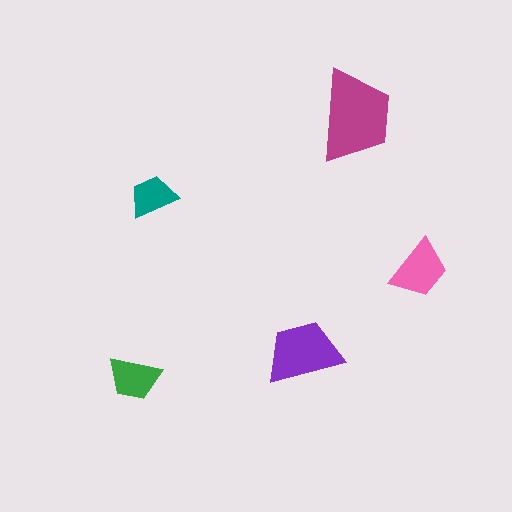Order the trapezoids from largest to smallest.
the magenta one, the purple one, the pink one, the green one, the teal one.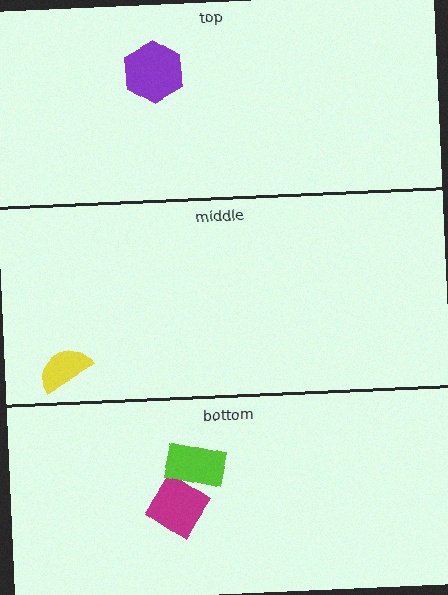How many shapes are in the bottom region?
2.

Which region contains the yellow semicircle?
The middle region.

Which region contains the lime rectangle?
The bottom region.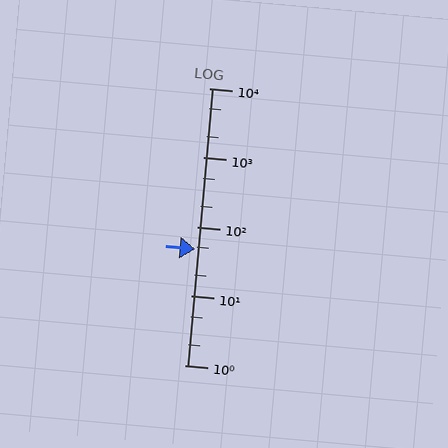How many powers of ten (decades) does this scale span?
The scale spans 4 decades, from 1 to 10000.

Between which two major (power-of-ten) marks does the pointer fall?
The pointer is between 10 and 100.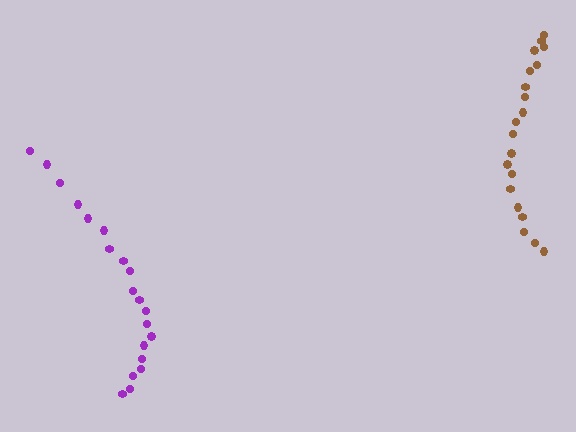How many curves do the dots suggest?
There are 2 distinct paths.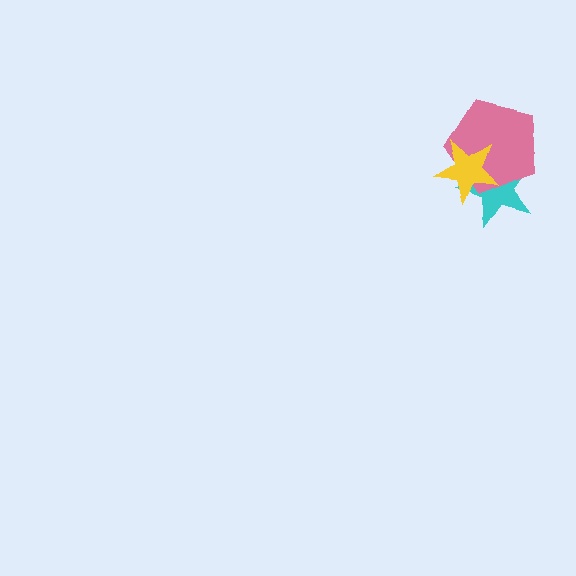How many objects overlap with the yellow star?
2 objects overlap with the yellow star.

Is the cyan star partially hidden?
Yes, it is partially covered by another shape.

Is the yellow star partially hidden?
No, no other shape covers it.